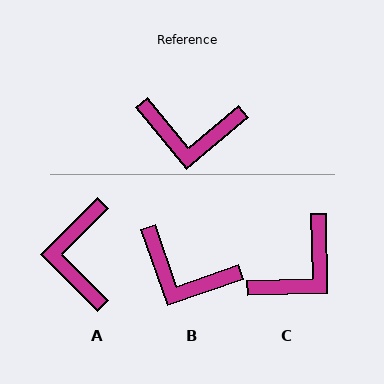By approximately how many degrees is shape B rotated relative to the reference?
Approximately 21 degrees clockwise.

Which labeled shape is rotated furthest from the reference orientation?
A, about 85 degrees away.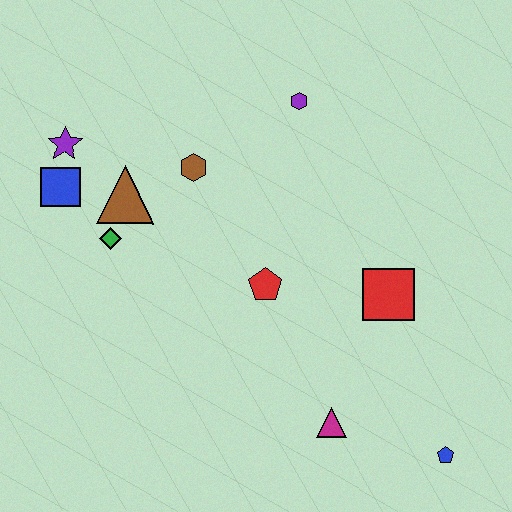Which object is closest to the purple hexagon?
The brown hexagon is closest to the purple hexagon.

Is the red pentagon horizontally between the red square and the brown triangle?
Yes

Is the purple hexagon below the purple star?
No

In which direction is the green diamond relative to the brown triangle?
The green diamond is below the brown triangle.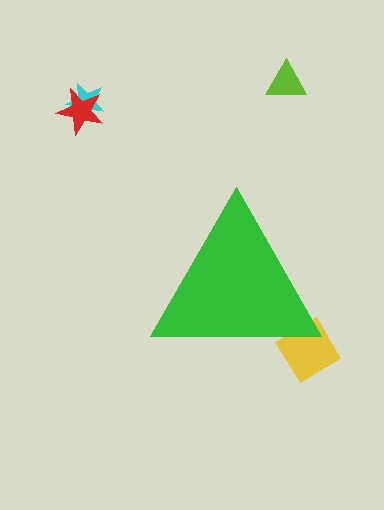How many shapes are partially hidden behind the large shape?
1 shape is partially hidden.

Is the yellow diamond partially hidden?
Yes, the yellow diamond is partially hidden behind the green triangle.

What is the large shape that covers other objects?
A green triangle.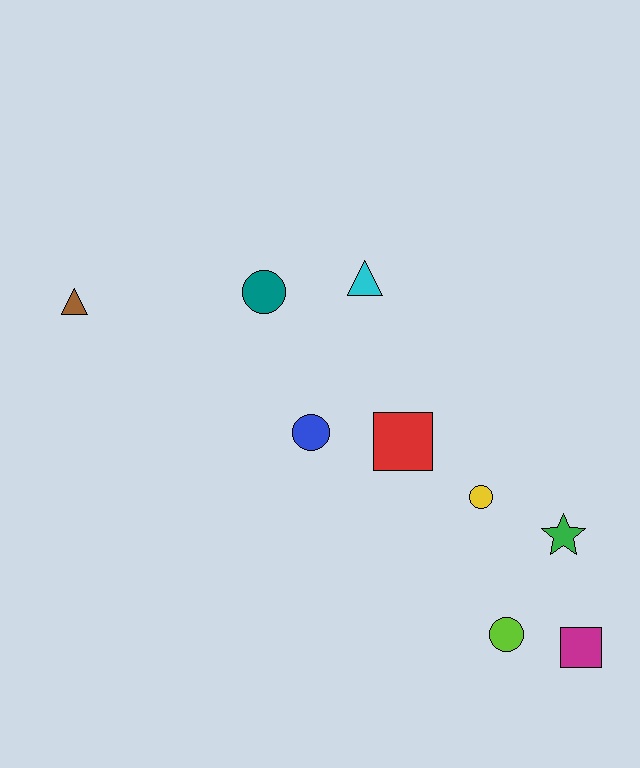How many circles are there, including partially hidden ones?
There are 4 circles.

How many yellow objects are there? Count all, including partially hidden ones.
There is 1 yellow object.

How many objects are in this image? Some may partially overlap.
There are 9 objects.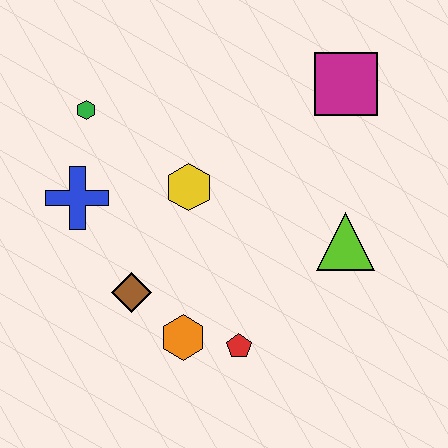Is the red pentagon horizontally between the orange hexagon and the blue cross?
No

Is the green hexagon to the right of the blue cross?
Yes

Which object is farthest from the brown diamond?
The magenta square is farthest from the brown diamond.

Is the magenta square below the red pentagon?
No